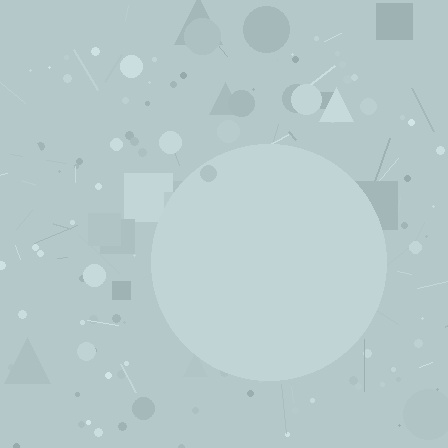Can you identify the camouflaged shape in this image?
The camouflaged shape is a circle.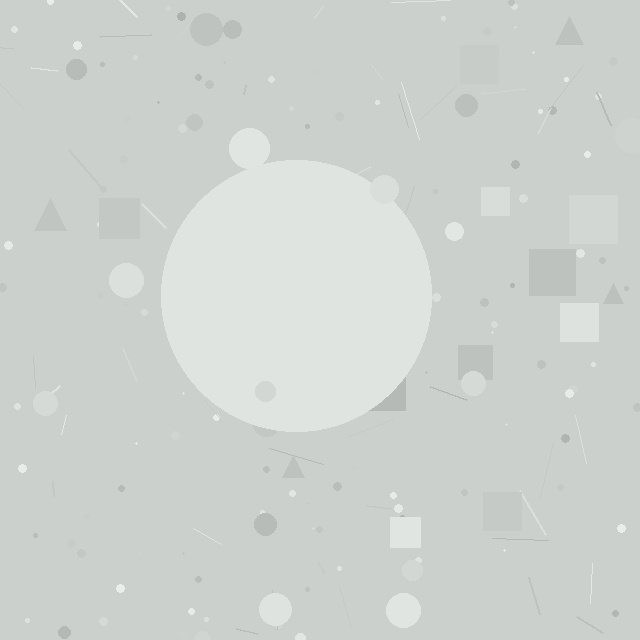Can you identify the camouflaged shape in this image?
The camouflaged shape is a circle.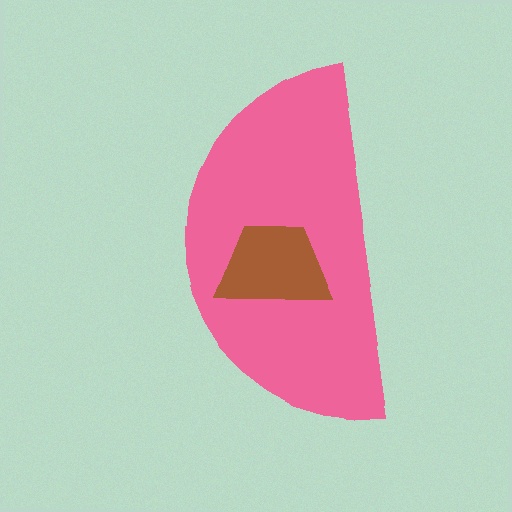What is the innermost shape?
The brown trapezoid.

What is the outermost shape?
The pink semicircle.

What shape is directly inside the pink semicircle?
The brown trapezoid.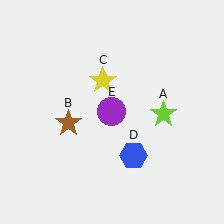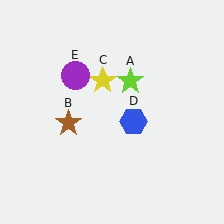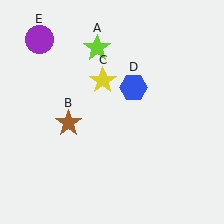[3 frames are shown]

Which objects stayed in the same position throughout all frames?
Brown star (object B) and yellow star (object C) remained stationary.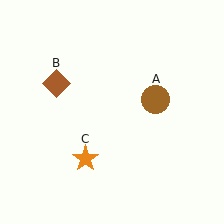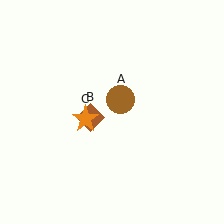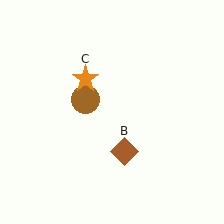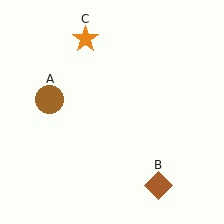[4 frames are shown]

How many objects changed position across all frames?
3 objects changed position: brown circle (object A), brown diamond (object B), orange star (object C).